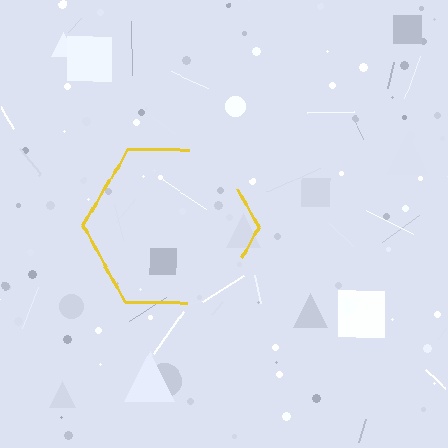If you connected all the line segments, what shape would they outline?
They would outline a hexagon.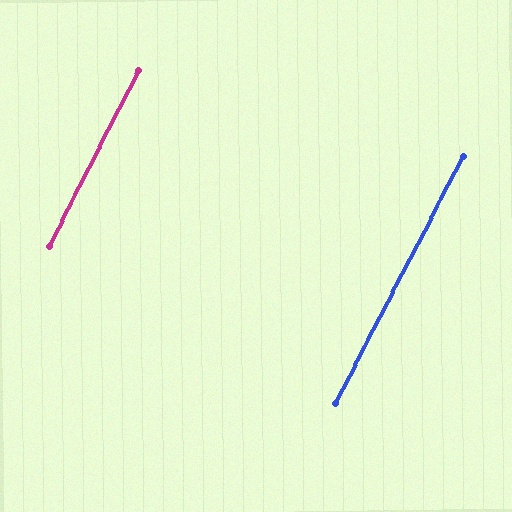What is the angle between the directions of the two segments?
Approximately 0 degrees.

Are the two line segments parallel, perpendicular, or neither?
Parallel — their directions differ by only 0.5°.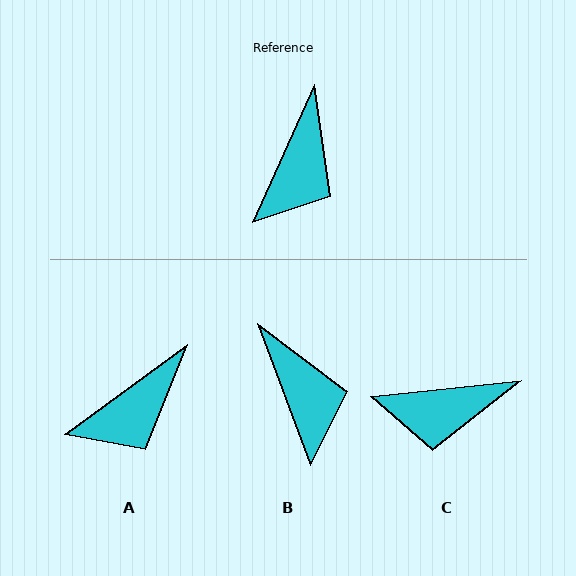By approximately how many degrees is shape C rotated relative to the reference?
Approximately 60 degrees clockwise.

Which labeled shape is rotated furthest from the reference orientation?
C, about 60 degrees away.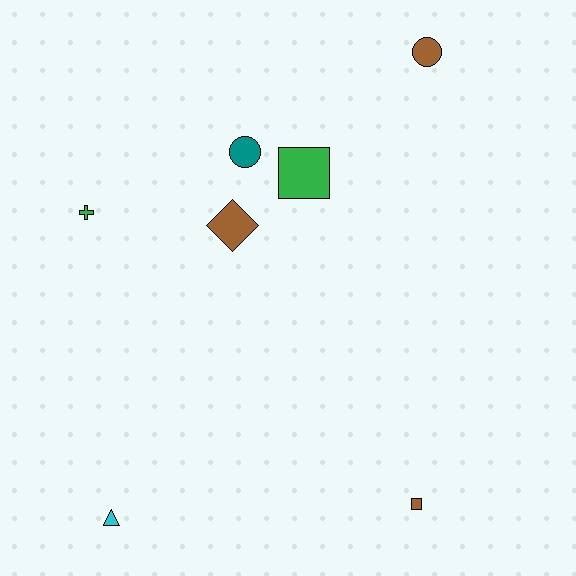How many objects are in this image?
There are 7 objects.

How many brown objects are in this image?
There are 3 brown objects.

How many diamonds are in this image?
There is 1 diamond.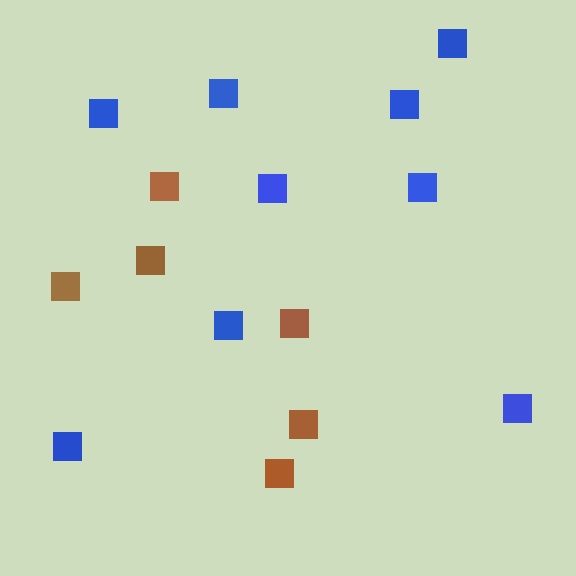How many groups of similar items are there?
There are 2 groups: one group of blue squares (9) and one group of brown squares (6).